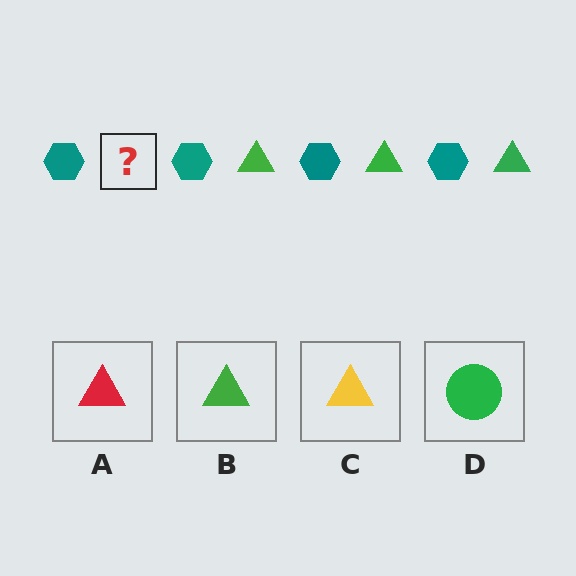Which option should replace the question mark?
Option B.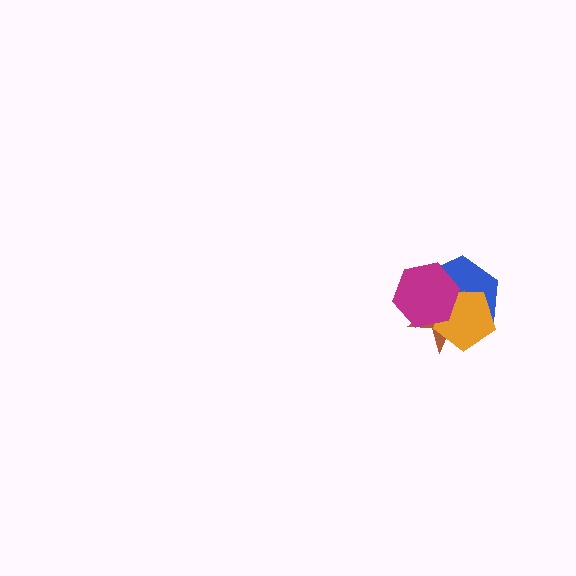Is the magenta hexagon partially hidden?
No, no other shape covers it.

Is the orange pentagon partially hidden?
Yes, it is partially covered by another shape.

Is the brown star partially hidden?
Yes, it is partially covered by another shape.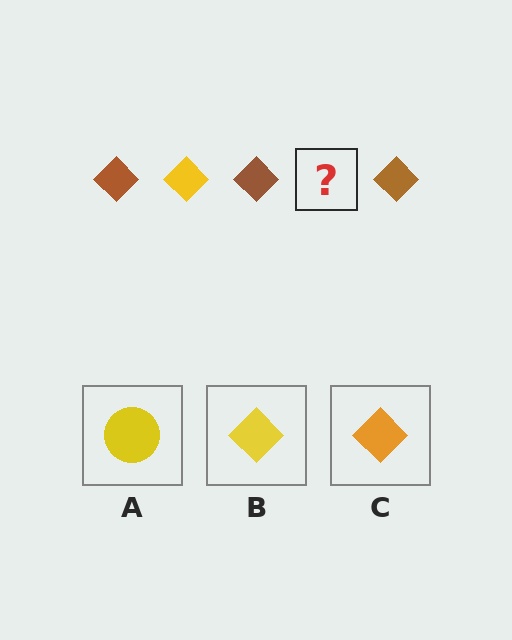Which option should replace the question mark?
Option B.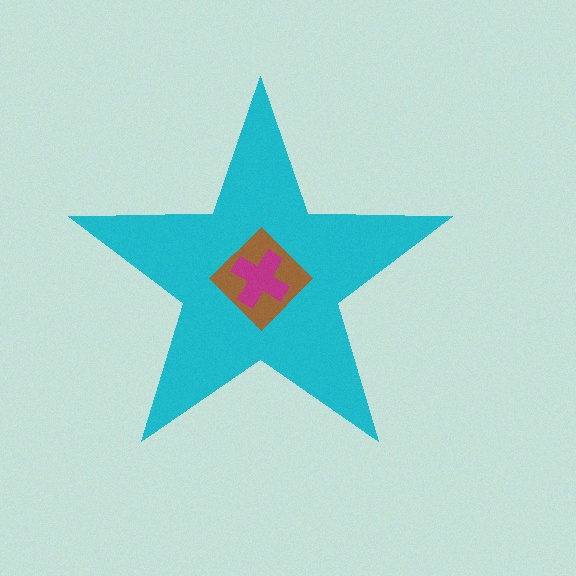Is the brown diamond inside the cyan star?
Yes.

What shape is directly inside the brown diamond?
The magenta cross.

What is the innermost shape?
The magenta cross.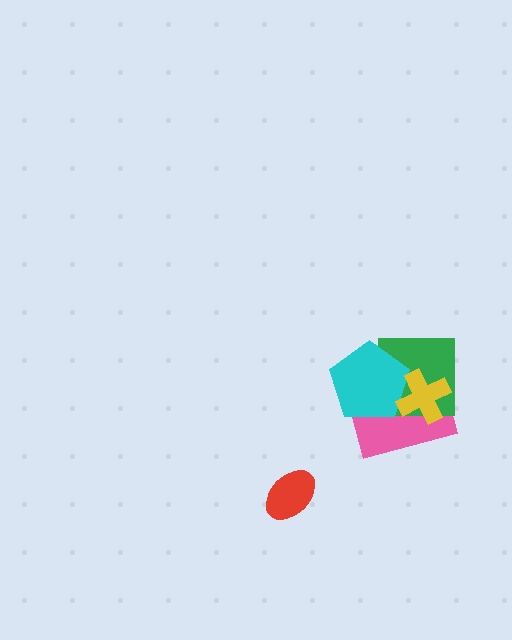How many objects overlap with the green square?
3 objects overlap with the green square.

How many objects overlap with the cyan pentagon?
3 objects overlap with the cyan pentagon.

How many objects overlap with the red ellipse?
0 objects overlap with the red ellipse.